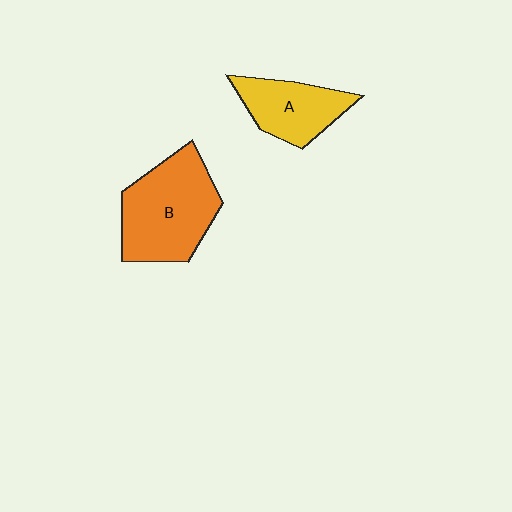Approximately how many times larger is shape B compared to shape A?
Approximately 1.6 times.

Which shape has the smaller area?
Shape A (yellow).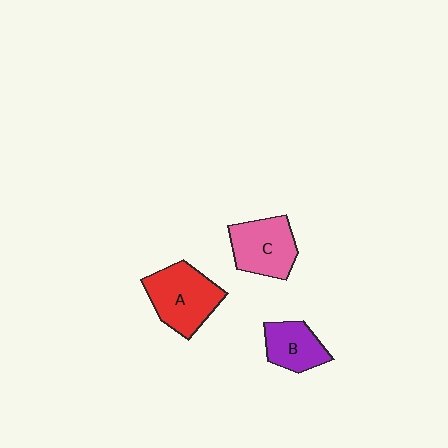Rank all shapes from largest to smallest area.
From largest to smallest: A (red), C (pink), B (purple).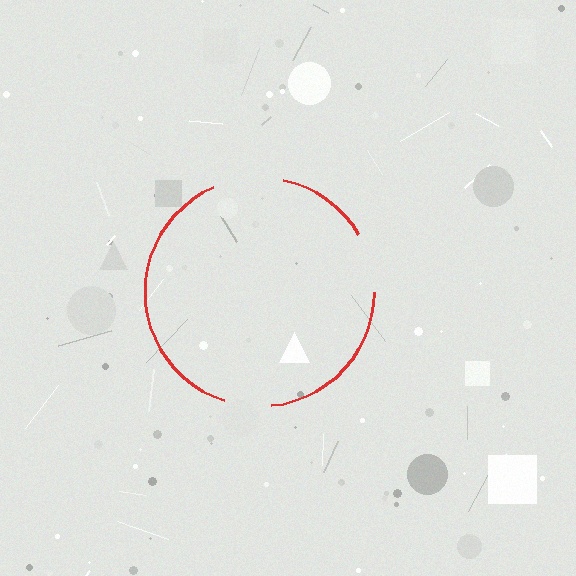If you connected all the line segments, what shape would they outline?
They would outline a circle.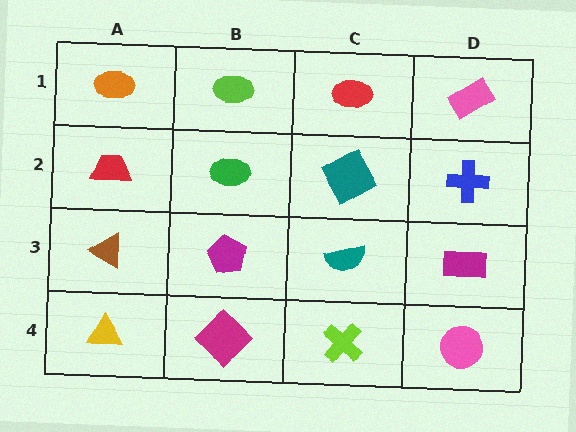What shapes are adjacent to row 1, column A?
A red trapezoid (row 2, column A), a lime ellipse (row 1, column B).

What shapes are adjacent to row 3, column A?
A red trapezoid (row 2, column A), a yellow triangle (row 4, column A), a magenta pentagon (row 3, column B).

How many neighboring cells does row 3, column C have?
4.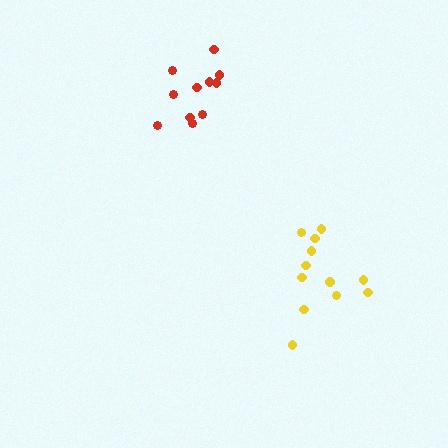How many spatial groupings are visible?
There are 2 spatial groupings.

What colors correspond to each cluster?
The clusters are colored: red, yellow.